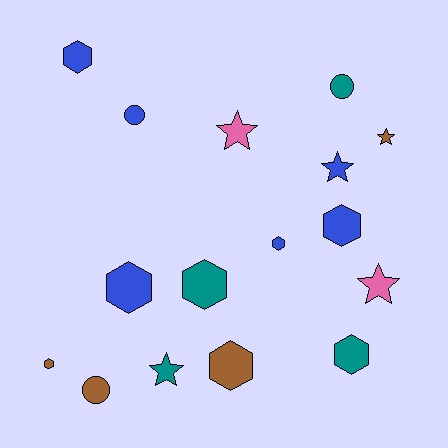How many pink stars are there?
There are 2 pink stars.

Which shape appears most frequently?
Hexagon, with 8 objects.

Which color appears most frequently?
Blue, with 6 objects.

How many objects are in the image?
There are 16 objects.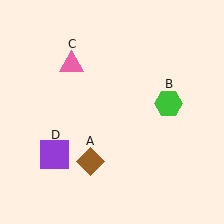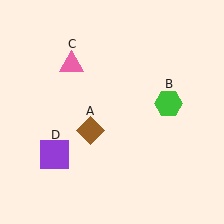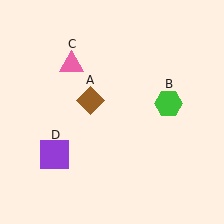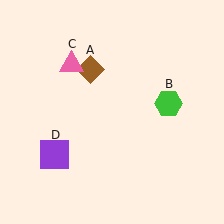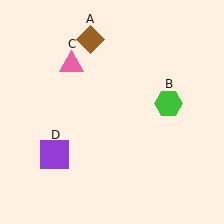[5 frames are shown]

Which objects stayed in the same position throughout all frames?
Green hexagon (object B) and pink triangle (object C) and purple square (object D) remained stationary.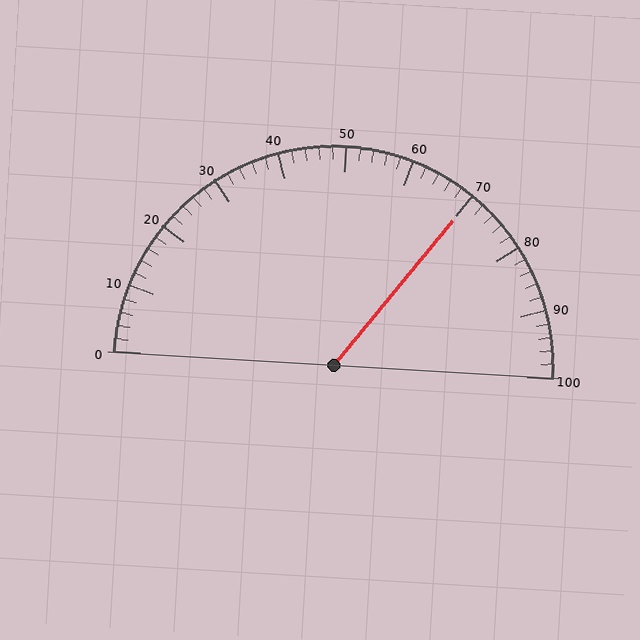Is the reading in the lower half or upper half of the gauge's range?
The reading is in the upper half of the range (0 to 100).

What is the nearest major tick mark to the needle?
The nearest major tick mark is 70.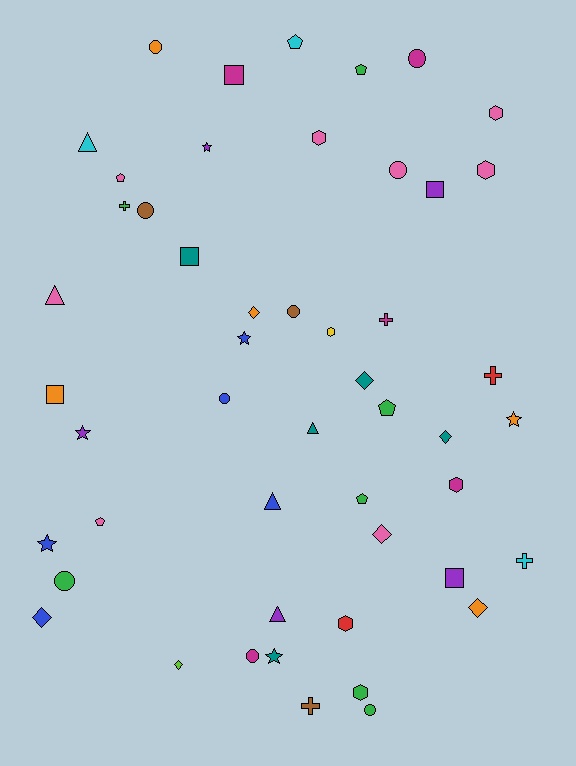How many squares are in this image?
There are 5 squares.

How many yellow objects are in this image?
There is 1 yellow object.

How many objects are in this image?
There are 50 objects.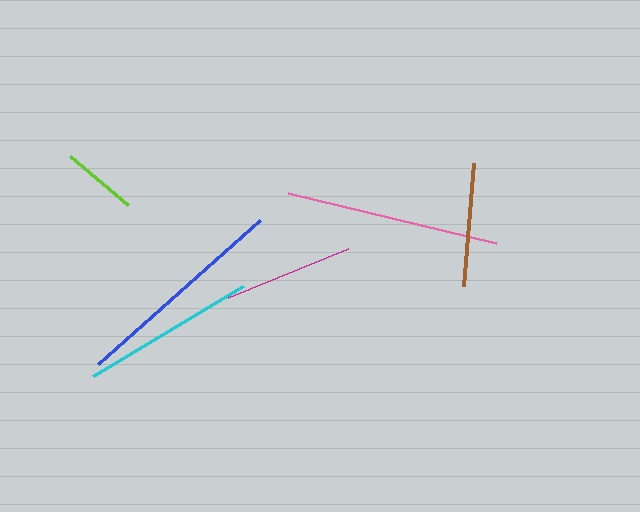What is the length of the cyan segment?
The cyan segment is approximately 175 pixels long.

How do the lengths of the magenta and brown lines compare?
The magenta and brown lines are approximately the same length.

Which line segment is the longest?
The blue line is the longest at approximately 217 pixels.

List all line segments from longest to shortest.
From longest to shortest: blue, pink, cyan, magenta, brown, lime.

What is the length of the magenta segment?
The magenta segment is approximately 130 pixels long.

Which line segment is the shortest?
The lime line is the shortest at approximately 76 pixels.